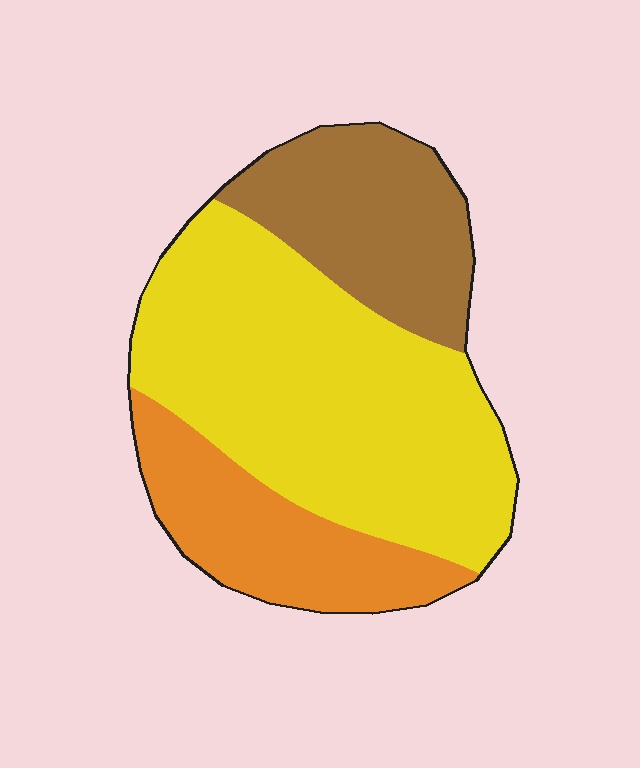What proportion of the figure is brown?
Brown covers 24% of the figure.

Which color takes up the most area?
Yellow, at roughly 55%.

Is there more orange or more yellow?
Yellow.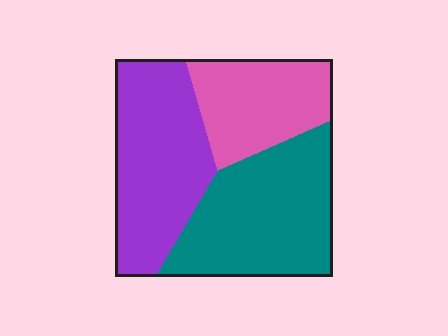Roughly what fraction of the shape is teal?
Teal covers 39% of the shape.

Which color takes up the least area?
Pink, at roughly 25%.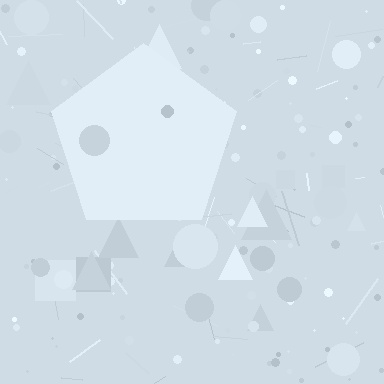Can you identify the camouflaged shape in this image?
The camouflaged shape is a pentagon.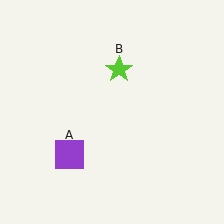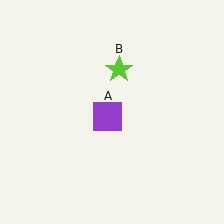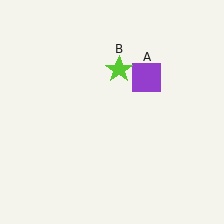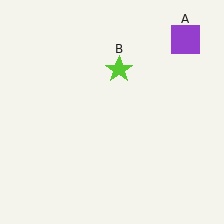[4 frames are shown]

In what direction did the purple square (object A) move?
The purple square (object A) moved up and to the right.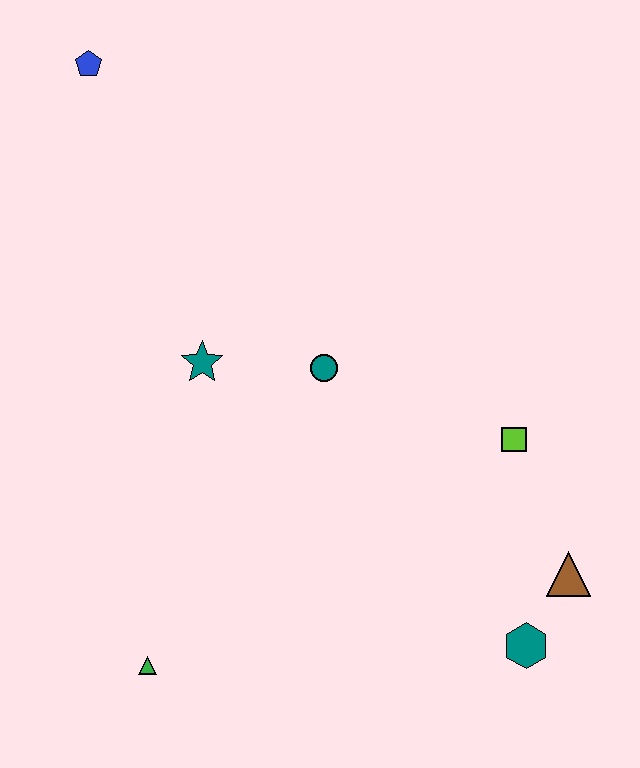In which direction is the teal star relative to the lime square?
The teal star is to the left of the lime square.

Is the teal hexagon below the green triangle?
No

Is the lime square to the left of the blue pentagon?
No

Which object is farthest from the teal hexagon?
The blue pentagon is farthest from the teal hexagon.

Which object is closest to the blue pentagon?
The teal star is closest to the blue pentagon.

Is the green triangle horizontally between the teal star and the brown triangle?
No